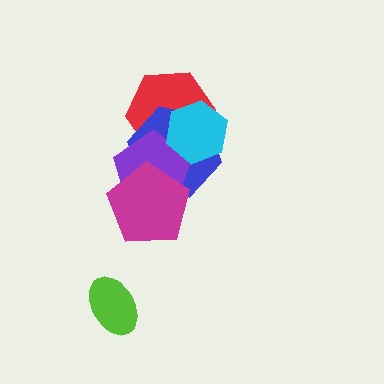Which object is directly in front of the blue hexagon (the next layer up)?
The purple pentagon is directly in front of the blue hexagon.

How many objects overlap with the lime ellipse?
0 objects overlap with the lime ellipse.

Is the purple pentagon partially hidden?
Yes, it is partially covered by another shape.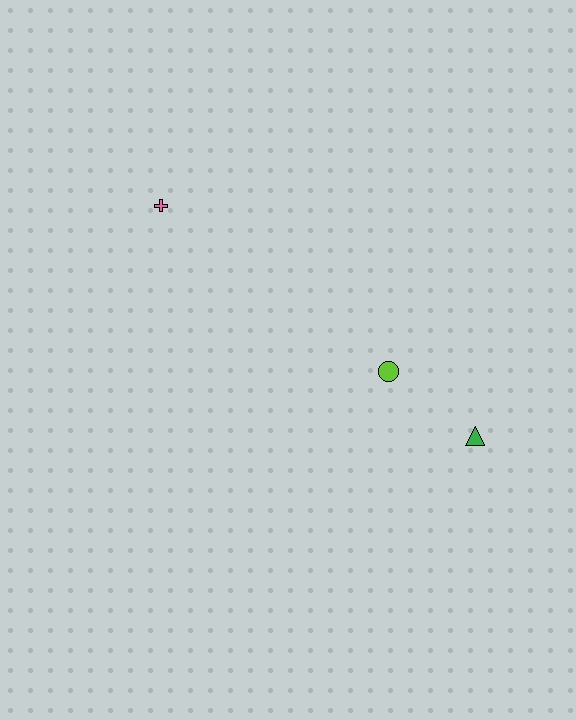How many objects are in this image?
There are 3 objects.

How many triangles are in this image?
There is 1 triangle.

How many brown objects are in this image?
There are no brown objects.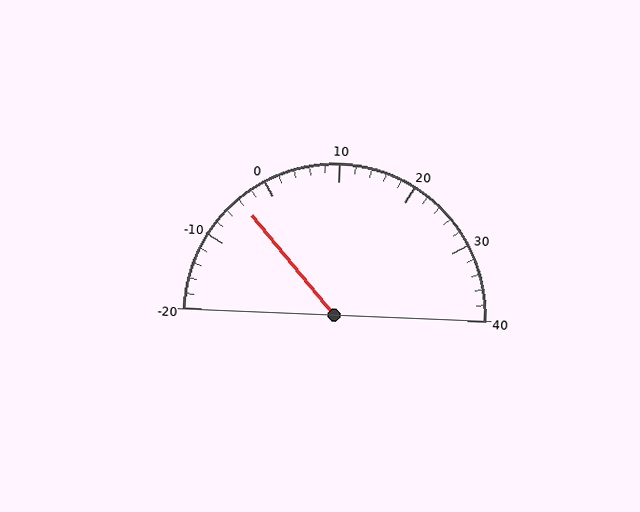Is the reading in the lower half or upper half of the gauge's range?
The reading is in the lower half of the range (-20 to 40).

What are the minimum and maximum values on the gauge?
The gauge ranges from -20 to 40.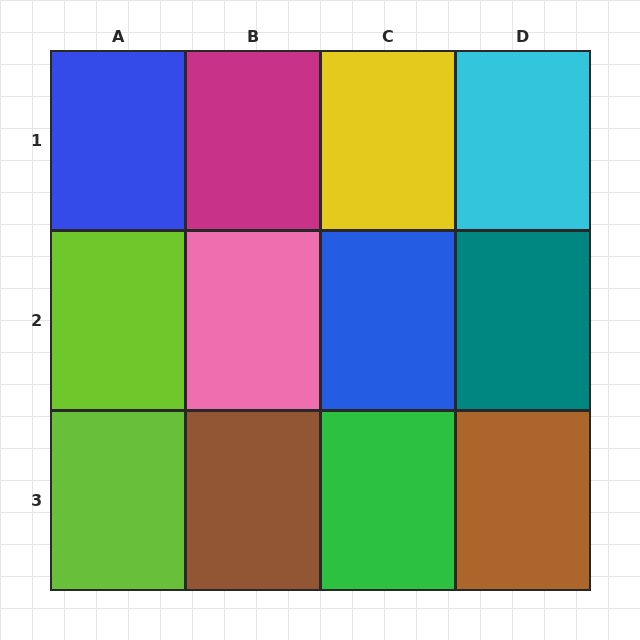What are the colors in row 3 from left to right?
Lime, brown, green, brown.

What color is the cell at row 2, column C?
Blue.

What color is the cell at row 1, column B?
Magenta.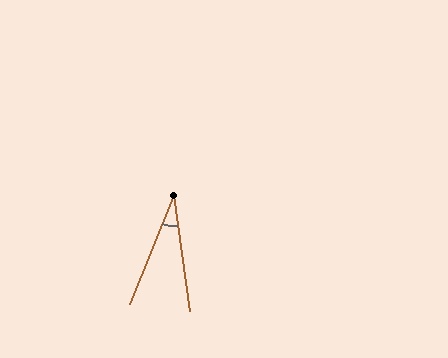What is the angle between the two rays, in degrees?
Approximately 30 degrees.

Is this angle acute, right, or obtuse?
It is acute.